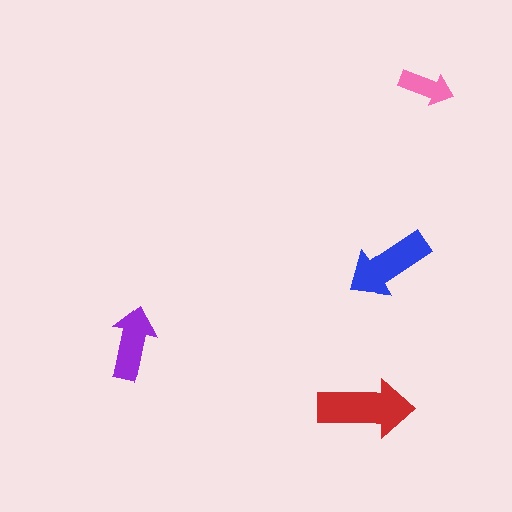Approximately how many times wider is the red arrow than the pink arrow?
About 1.5 times wider.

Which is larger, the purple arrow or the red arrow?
The red one.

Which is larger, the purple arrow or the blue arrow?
The blue one.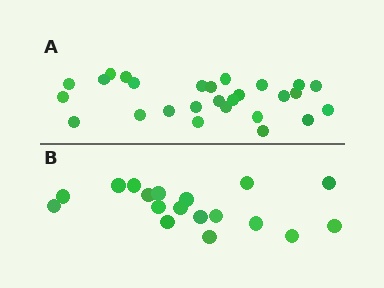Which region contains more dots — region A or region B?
Region A (the top region) has more dots.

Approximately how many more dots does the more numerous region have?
Region A has roughly 8 or so more dots than region B.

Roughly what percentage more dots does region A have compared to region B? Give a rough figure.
About 50% more.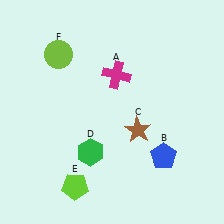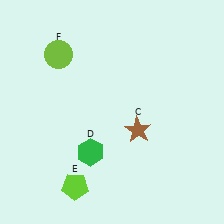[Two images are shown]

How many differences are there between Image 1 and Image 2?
There are 2 differences between the two images.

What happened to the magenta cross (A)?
The magenta cross (A) was removed in Image 2. It was in the top-right area of Image 1.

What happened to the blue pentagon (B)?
The blue pentagon (B) was removed in Image 2. It was in the bottom-right area of Image 1.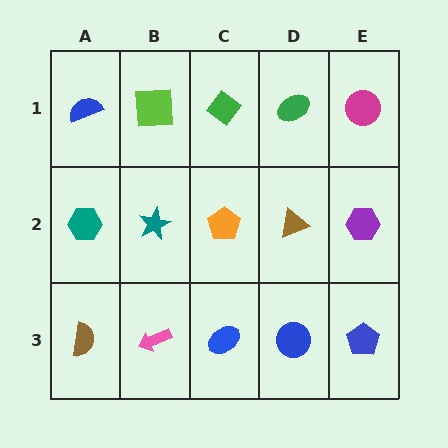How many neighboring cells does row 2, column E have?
3.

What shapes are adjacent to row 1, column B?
A teal star (row 2, column B), a blue semicircle (row 1, column A), a green diamond (row 1, column C).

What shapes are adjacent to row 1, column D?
A brown triangle (row 2, column D), a green diamond (row 1, column C), a magenta circle (row 1, column E).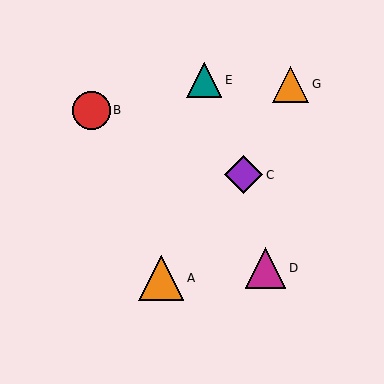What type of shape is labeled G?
Shape G is an orange triangle.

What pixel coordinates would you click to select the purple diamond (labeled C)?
Click at (243, 175) to select the purple diamond C.